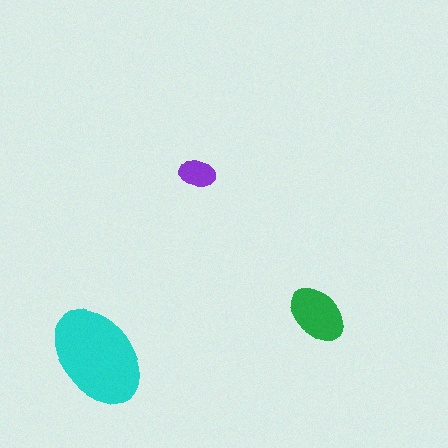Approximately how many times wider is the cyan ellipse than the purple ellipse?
About 3 times wider.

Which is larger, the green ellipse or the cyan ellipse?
The cyan one.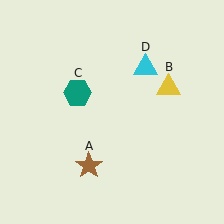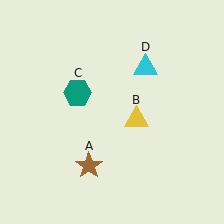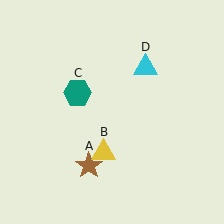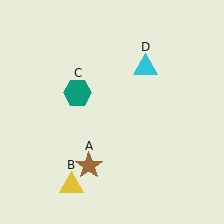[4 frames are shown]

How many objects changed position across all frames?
1 object changed position: yellow triangle (object B).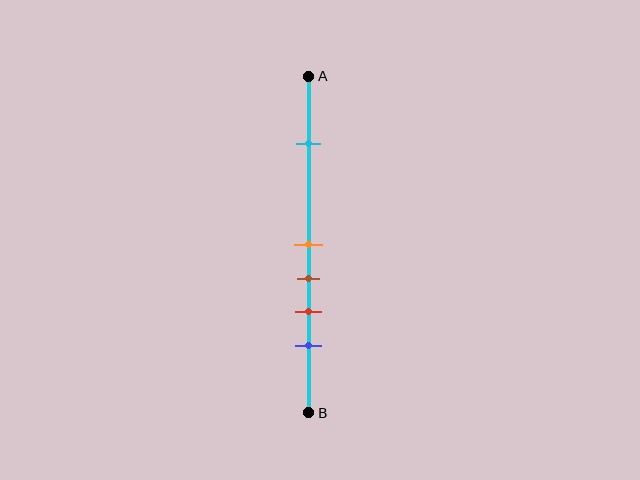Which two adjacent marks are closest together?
The orange and brown marks are the closest adjacent pair.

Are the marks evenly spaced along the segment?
No, the marks are not evenly spaced.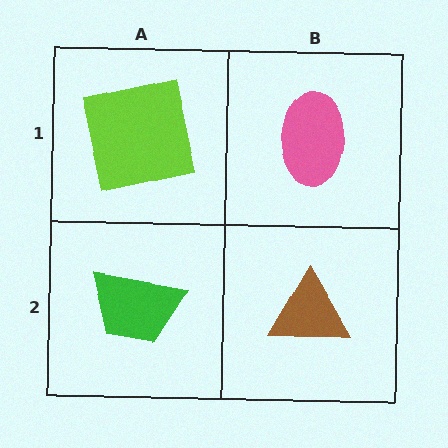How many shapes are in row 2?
2 shapes.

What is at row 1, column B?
A pink ellipse.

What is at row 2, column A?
A green trapezoid.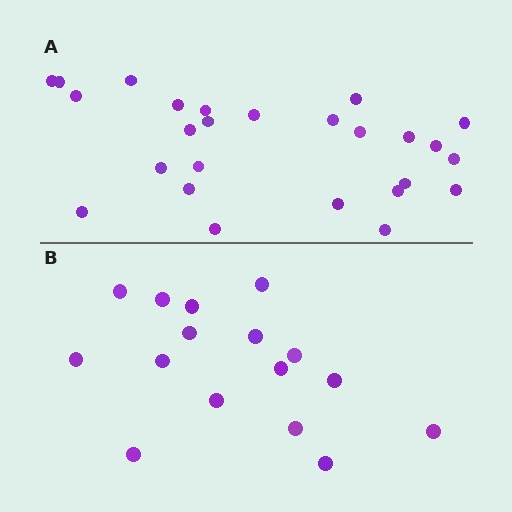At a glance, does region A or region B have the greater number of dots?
Region A (the top region) has more dots.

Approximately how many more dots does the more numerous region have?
Region A has roughly 10 or so more dots than region B.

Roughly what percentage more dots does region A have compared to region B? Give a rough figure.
About 60% more.